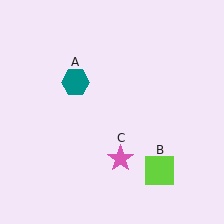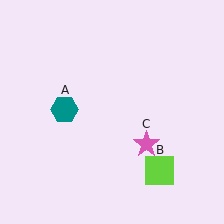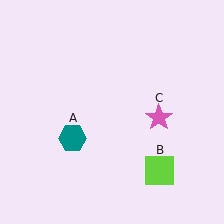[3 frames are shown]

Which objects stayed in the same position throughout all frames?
Lime square (object B) remained stationary.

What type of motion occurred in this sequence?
The teal hexagon (object A), pink star (object C) rotated counterclockwise around the center of the scene.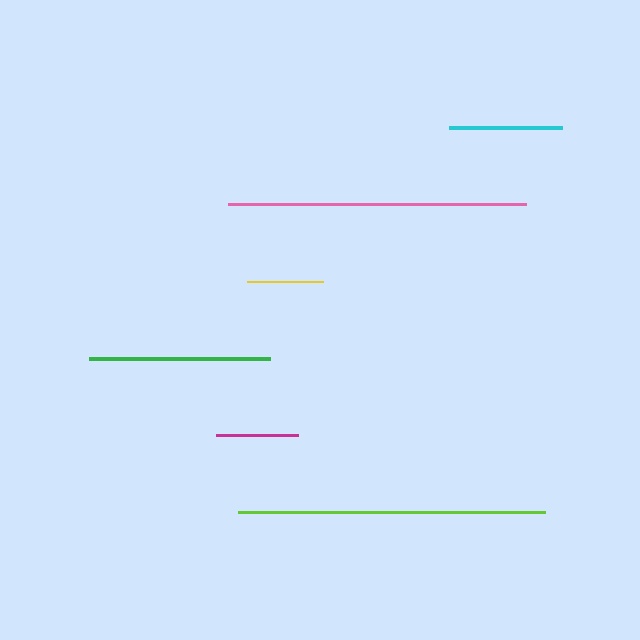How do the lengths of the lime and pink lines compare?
The lime and pink lines are approximately the same length.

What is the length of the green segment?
The green segment is approximately 181 pixels long.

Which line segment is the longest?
The lime line is the longest at approximately 307 pixels.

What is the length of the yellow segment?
The yellow segment is approximately 76 pixels long.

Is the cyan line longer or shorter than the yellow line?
The cyan line is longer than the yellow line.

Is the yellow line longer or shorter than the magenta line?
The magenta line is longer than the yellow line.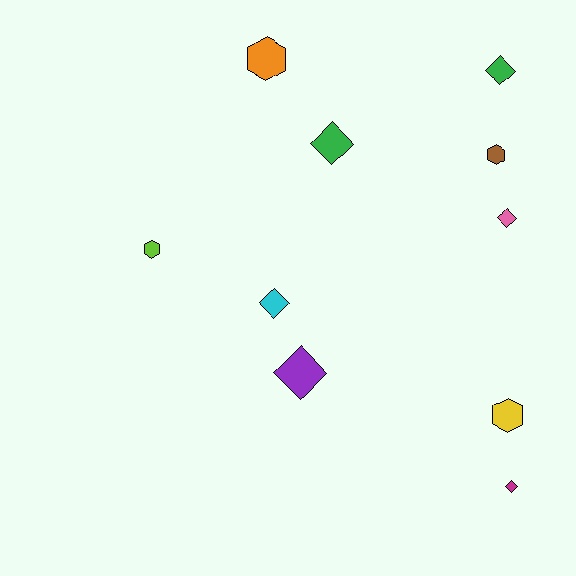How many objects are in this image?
There are 10 objects.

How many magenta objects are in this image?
There is 1 magenta object.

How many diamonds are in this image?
There are 6 diamonds.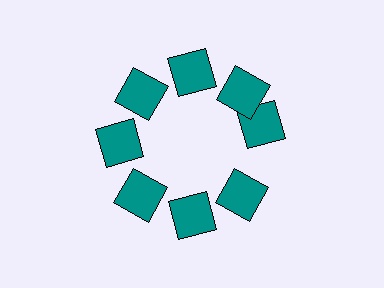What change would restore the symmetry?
The symmetry would be restored by rotating it back into even spacing with its neighbors so that all 8 squares sit at equal angles and equal distance from the center.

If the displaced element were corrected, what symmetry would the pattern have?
It would have 8-fold rotational symmetry — the pattern would map onto itself every 45 degrees.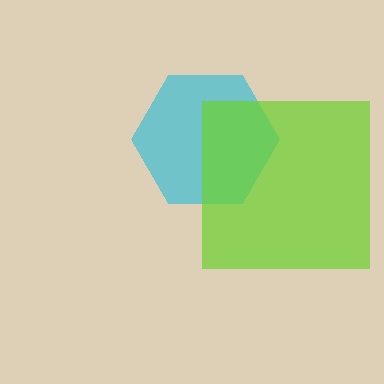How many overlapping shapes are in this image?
There are 2 overlapping shapes in the image.